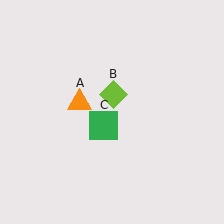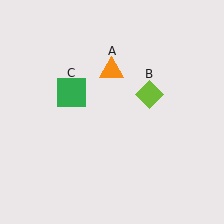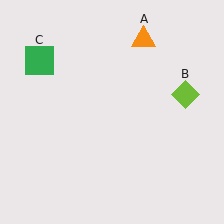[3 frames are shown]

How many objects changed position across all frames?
3 objects changed position: orange triangle (object A), lime diamond (object B), green square (object C).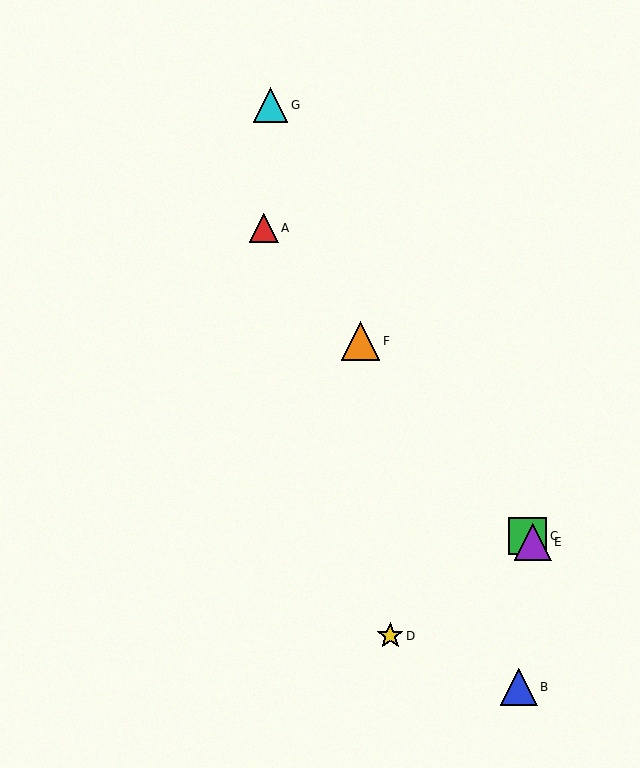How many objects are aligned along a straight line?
4 objects (A, C, E, F) are aligned along a straight line.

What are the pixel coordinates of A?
Object A is at (264, 228).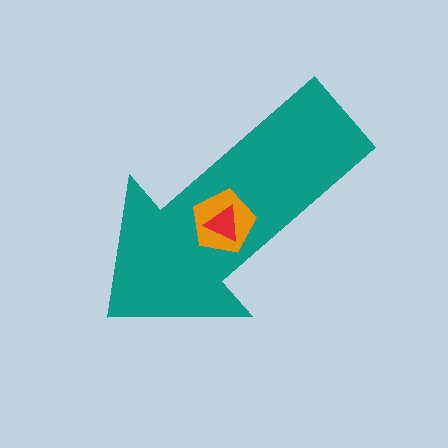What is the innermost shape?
The red triangle.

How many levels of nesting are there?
3.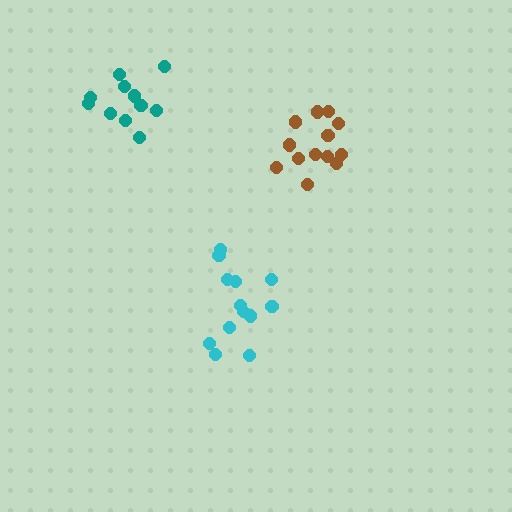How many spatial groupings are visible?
There are 3 spatial groupings.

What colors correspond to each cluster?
The clusters are colored: cyan, teal, brown.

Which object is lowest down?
The cyan cluster is bottommost.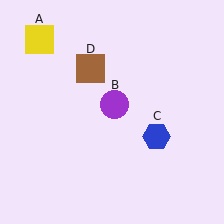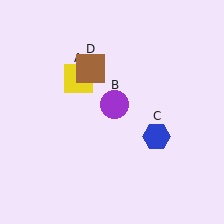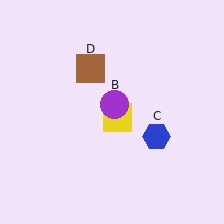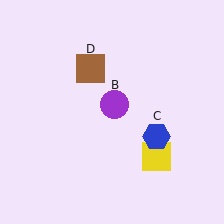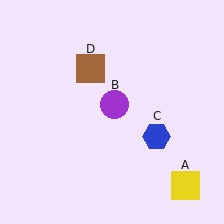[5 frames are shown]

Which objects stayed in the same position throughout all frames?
Purple circle (object B) and blue hexagon (object C) and brown square (object D) remained stationary.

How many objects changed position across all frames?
1 object changed position: yellow square (object A).